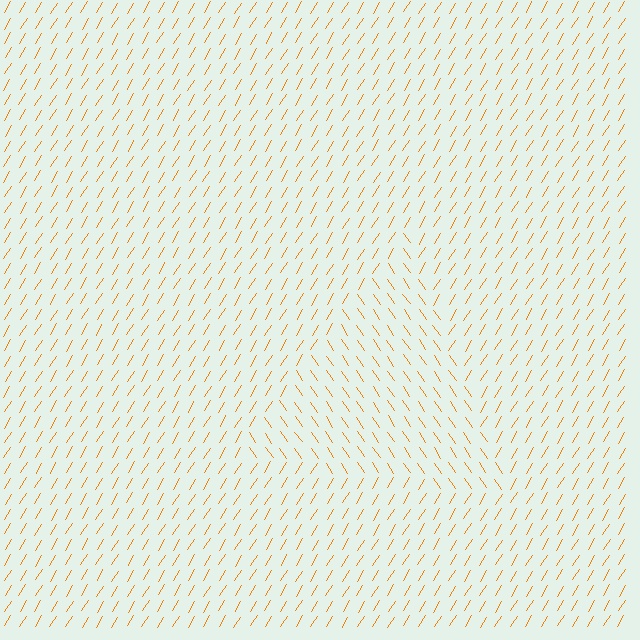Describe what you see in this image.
The image is filled with small orange line segments. A triangle region in the image has lines oriented differently from the surrounding lines, creating a visible texture boundary.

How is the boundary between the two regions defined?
The boundary is defined purely by a change in line orientation (approximately 66 degrees difference). All lines are the same color and thickness.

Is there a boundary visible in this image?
Yes, there is a texture boundary formed by a change in line orientation.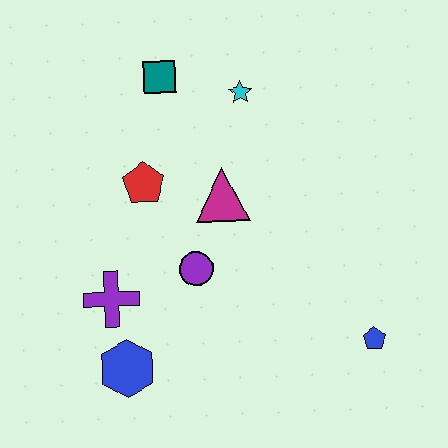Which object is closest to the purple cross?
The blue hexagon is closest to the purple cross.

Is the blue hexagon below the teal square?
Yes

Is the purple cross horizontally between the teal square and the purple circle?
No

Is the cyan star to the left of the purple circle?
No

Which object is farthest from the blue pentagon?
The teal square is farthest from the blue pentagon.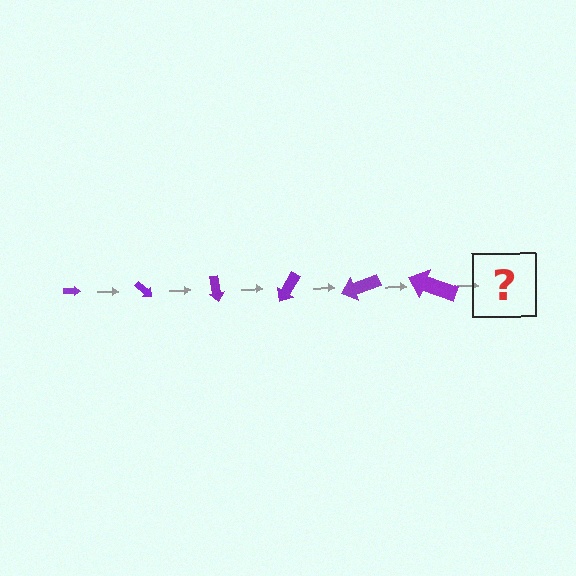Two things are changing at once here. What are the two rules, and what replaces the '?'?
The two rules are that the arrow grows larger each step and it rotates 40 degrees each step. The '?' should be an arrow, larger than the previous one and rotated 240 degrees from the start.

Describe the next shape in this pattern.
It should be an arrow, larger than the previous one and rotated 240 degrees from the start.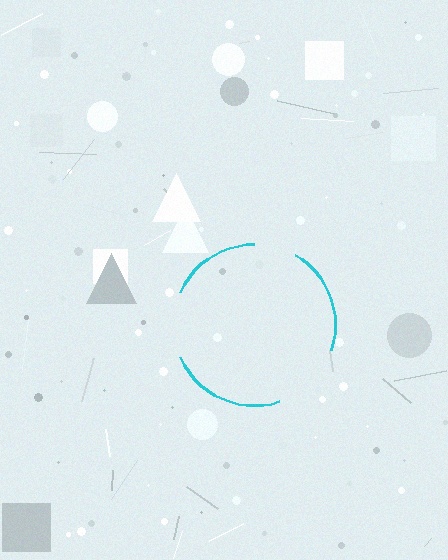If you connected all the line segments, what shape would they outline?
They would outline a circle.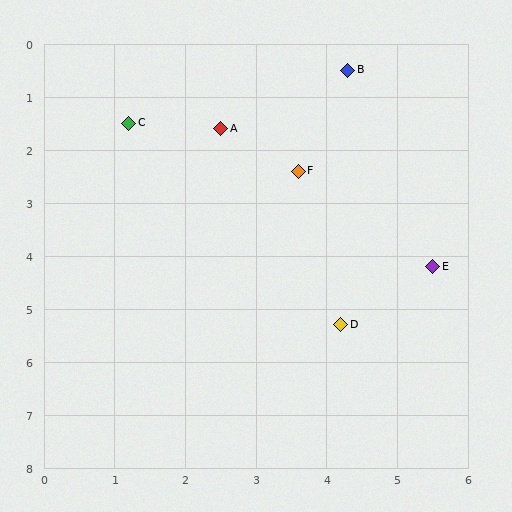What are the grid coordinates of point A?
Point A is at approximately (2.5, 1.6).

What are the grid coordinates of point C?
Point C is at approximately (1.2, 1.5).